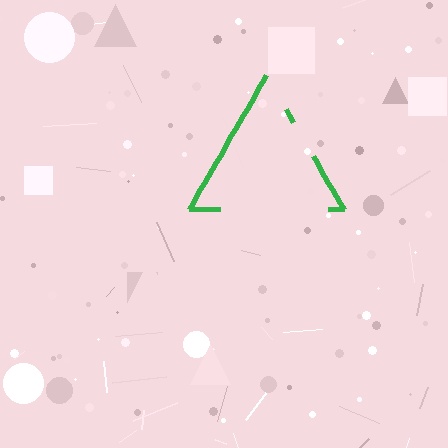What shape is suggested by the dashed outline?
The dashed outline suggests a triangle.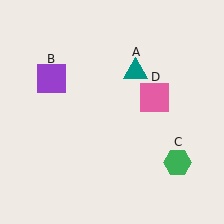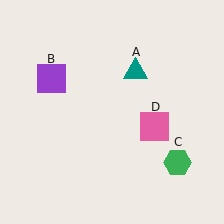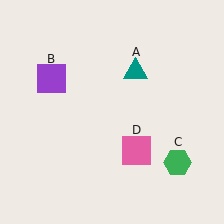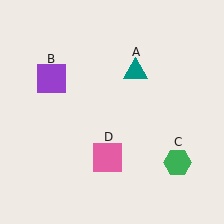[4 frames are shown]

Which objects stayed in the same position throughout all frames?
Teal triangle (object A) and purple square (object B) and green hexagon (object C) remained stationary.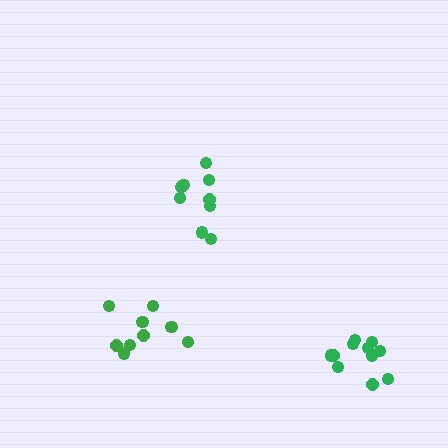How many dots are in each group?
Group 1: 9 dots, Group 2: 9 dots, Group 3: 11 dots (29 total).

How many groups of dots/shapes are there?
There are 3 groups.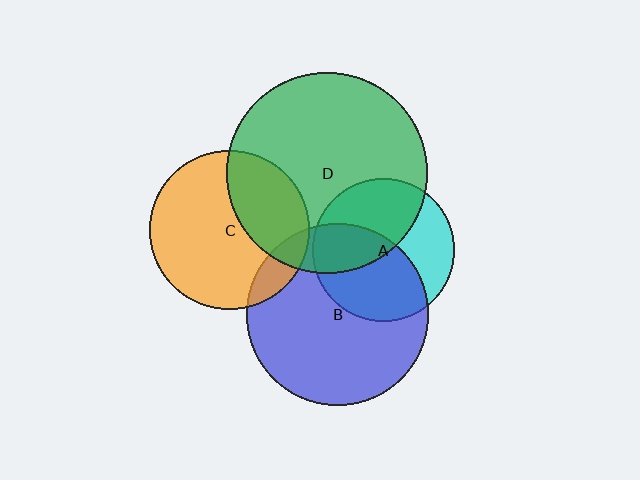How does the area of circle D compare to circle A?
Approximately 2.0 times.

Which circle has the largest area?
Circle D (green).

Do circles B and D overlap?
Yes.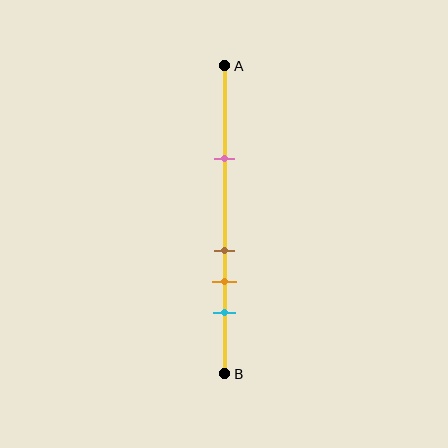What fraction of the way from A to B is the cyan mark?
The cyan mark is approximately 80% (0.8) of the way from A to B.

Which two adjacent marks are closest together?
The brown and orange marks are the closest adjacent pair.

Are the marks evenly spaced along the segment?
No, the marks are not evenly spaced.